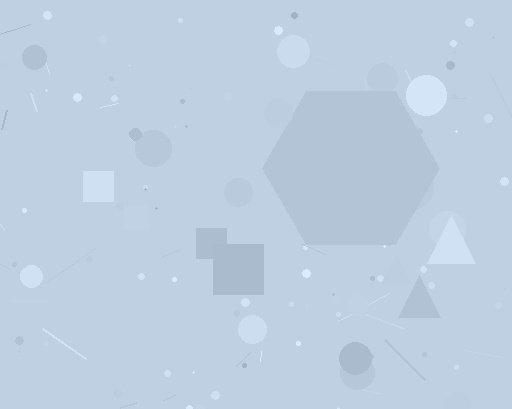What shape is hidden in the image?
A hexagon is hidden in the image.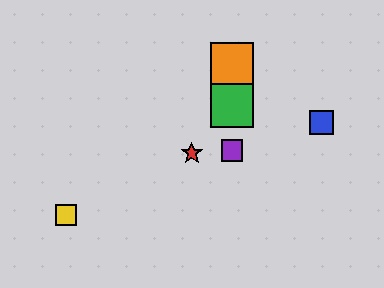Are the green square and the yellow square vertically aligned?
No, the green square is at x≈232 and the yellow square is at x≈66.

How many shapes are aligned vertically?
3 shapes (the green square, the purple square, the orange square) are aligned vertically.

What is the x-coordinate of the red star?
The red star is at x≈192.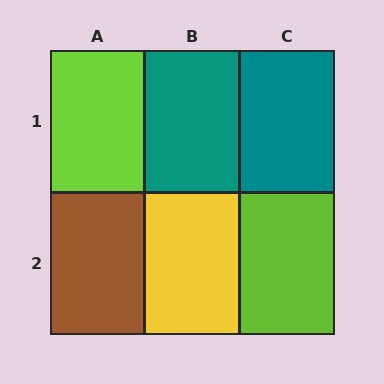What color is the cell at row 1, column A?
Lime.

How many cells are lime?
2 cells are lime.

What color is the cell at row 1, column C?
Teal.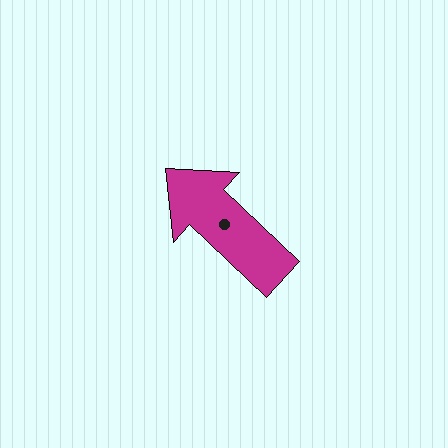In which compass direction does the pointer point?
Northwest.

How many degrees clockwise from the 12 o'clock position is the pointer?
Approximately 313 degrees.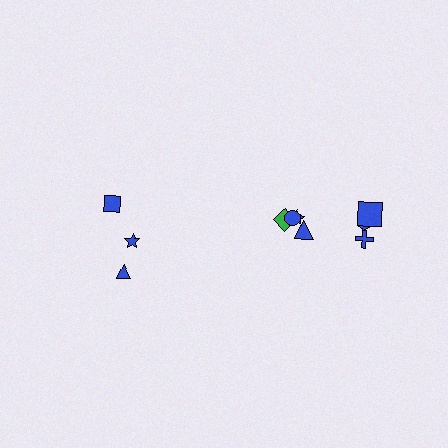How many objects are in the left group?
There are 3 objects.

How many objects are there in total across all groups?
There are 10 objects.